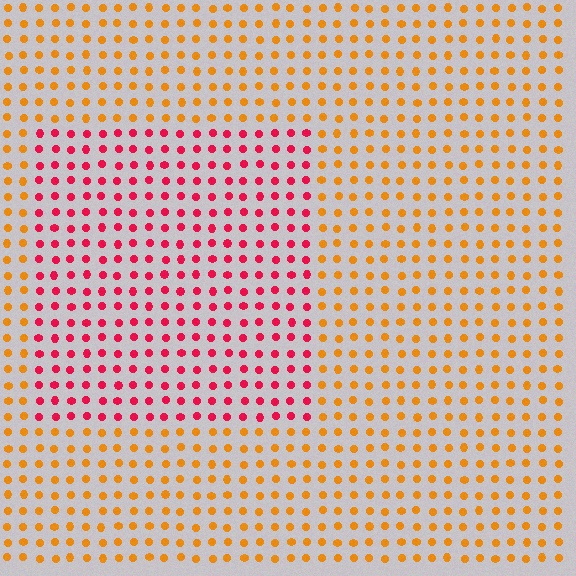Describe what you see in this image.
The image is filled with small orange elements in a uniform arrangement. A rectangle-shaped region is visible where the elements are tinted to a slightly different hue, forming a subtle color boundary.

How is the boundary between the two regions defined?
The boundary is defined purely by a slight shift in hue (about 50 degrees). Spacing, size, and orientation are identical on both sides.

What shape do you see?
I see a rectangle.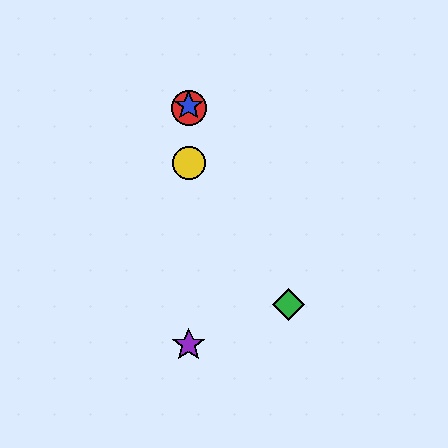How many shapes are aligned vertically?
4 shapes (the red circle, the blue star, the yellow circle, the purple star) are aligned vertically.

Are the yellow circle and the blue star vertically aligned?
Yes, both are at x≈189.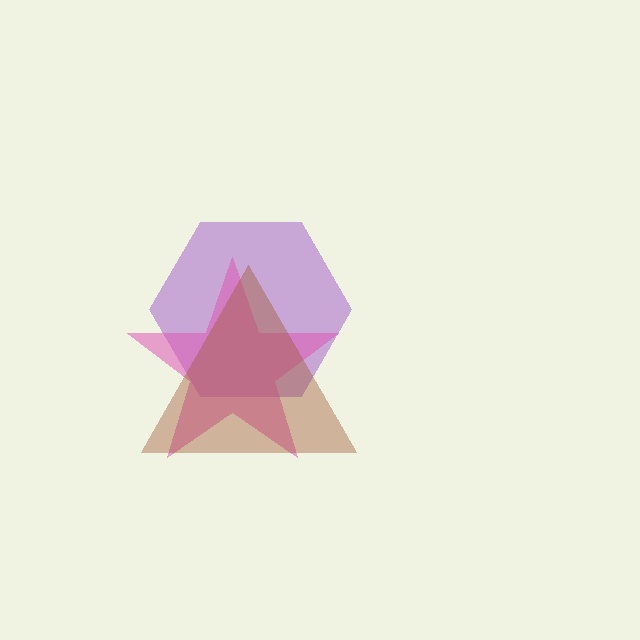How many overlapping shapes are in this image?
There are 3 overlapping shapes in the image.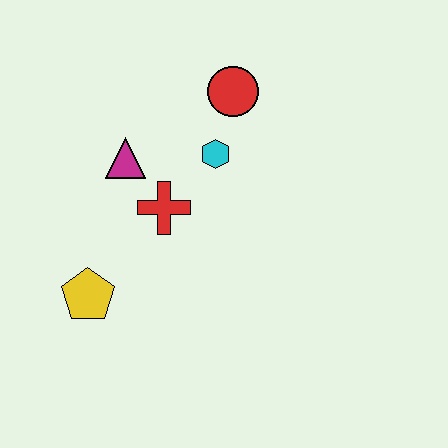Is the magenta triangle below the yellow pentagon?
No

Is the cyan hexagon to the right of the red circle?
No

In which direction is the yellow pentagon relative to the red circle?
The yellow pentagon is below the red circle.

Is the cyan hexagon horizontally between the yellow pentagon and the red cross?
No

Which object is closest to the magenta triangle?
The red cross is closest to the magenta triangle.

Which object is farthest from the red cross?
The red circle is farthest from the red cross.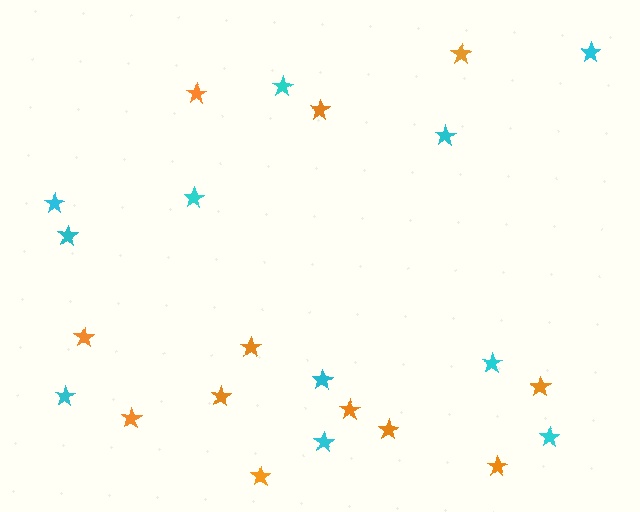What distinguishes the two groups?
There are 2 groups: one group of cyan stars (11) and one group of orange stars (12).